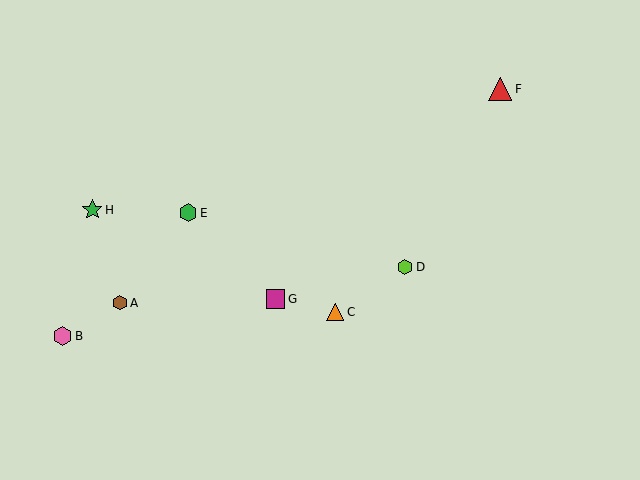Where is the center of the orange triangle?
The center of the orange triangle is at (335, 312).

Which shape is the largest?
The red triangle (labeled F) is the largest.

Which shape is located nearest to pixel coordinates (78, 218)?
The green star (labeled H) at (92, 210) is nearest to that location.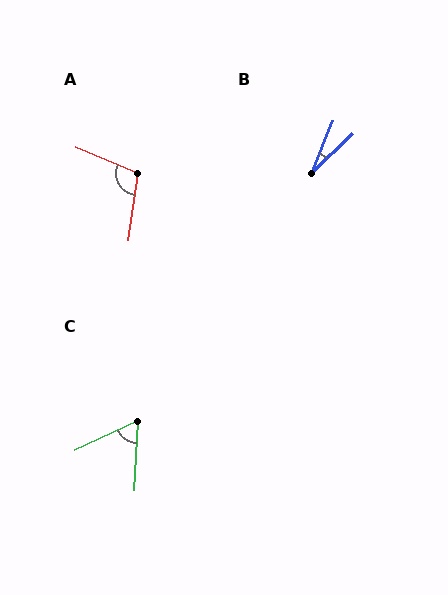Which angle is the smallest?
B, at approximately 24 degrees.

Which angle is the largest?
A, at approximately 105 degrees.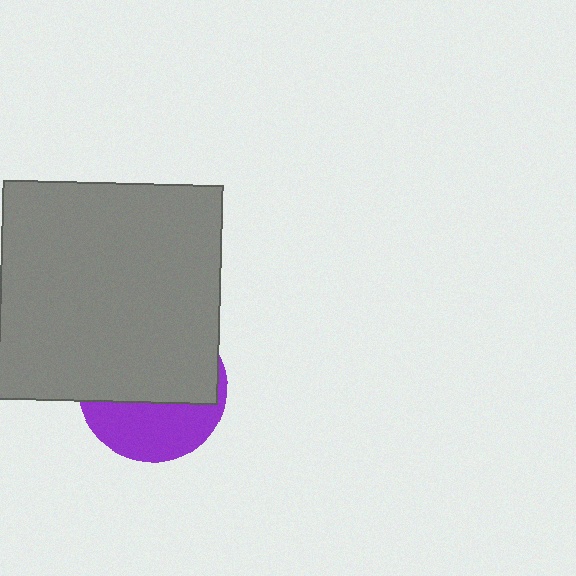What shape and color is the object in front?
The object in front is a gray square.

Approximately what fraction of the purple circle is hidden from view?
Roughly 62% of the purple circle is hidden behind the gray square.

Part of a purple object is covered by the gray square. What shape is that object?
It is a circle.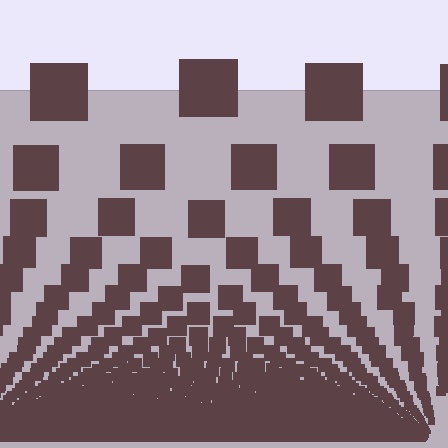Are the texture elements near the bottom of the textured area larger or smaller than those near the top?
Smaller. The gradient is inverted — elements near the bottom are smaller and denser.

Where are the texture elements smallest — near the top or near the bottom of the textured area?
Near the bottom.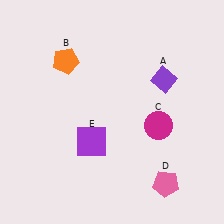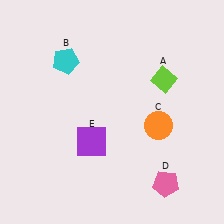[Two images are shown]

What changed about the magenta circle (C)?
In Image 1, C is magenta. In Image 2, it changed to orange.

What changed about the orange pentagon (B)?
In Image 1, B is orange. In Image 2, it changed to cyan.